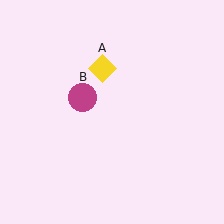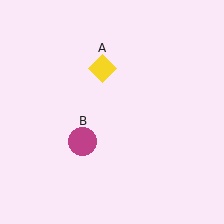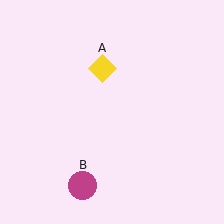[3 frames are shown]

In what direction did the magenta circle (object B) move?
The magenta circle (object B) moved down.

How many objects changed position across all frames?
1 object changed position: magenta circle (object B).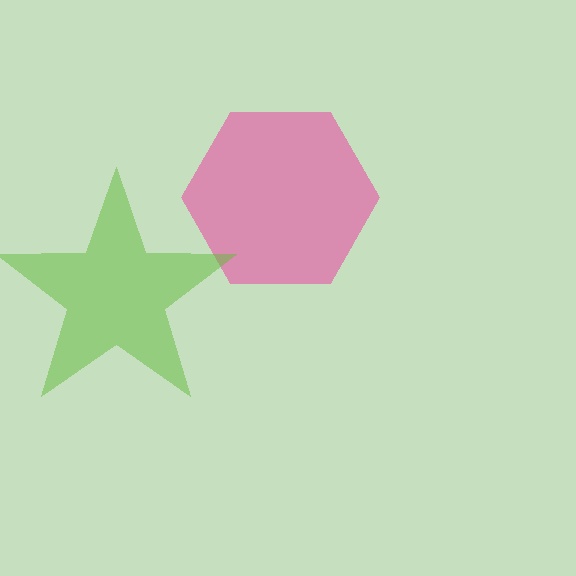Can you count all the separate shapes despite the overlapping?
Yes, there are 2 separate shapes.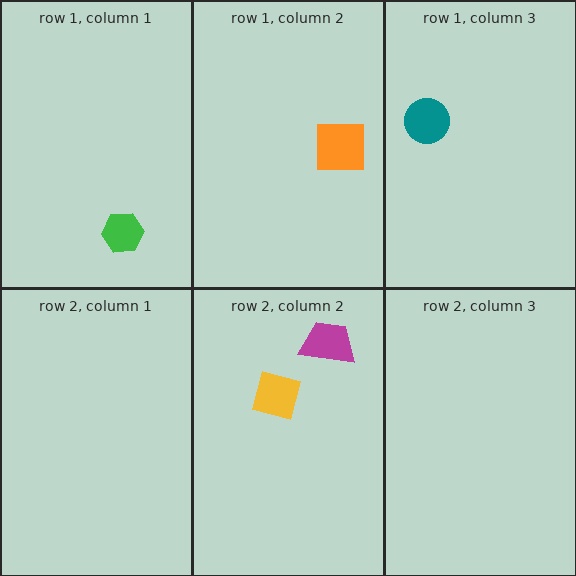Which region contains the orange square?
The row 1, column 2 region.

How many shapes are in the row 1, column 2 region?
1.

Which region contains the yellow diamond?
The row 2, column 2 region.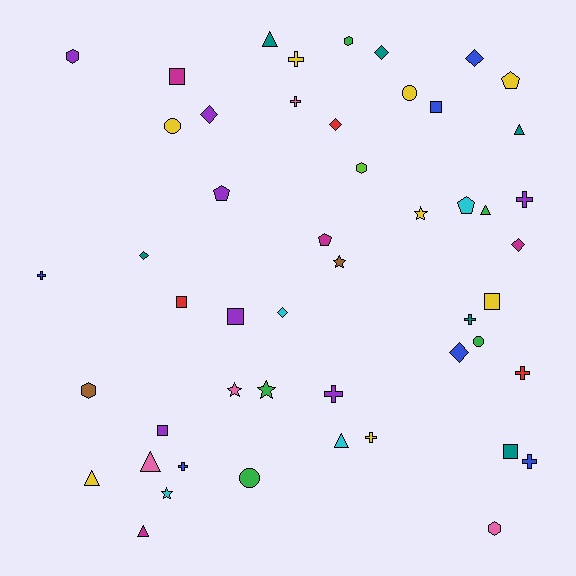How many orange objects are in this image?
There are no orange objects.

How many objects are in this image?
There are 50 objects.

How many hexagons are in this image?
There are 5 hexagons.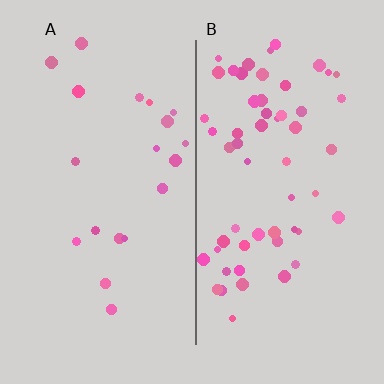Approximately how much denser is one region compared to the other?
Approximately 2.9× — region B over region A.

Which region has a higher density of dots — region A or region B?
B (the right).